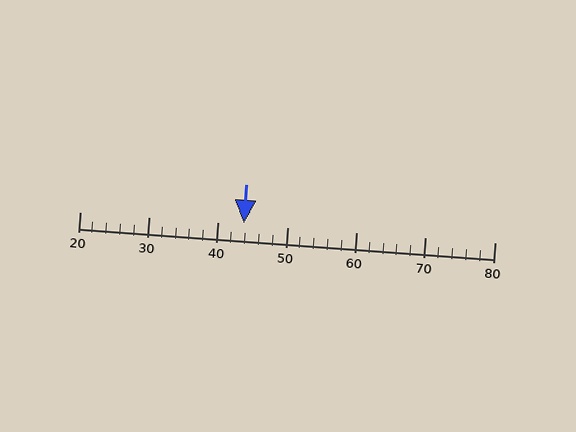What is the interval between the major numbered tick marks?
The major tick marks are spaced 10 units apart.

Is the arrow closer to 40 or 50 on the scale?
The arrow is closer to 40.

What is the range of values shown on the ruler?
The ruler shows values from 20 to 80.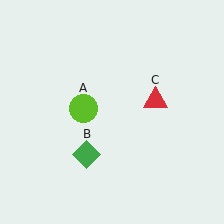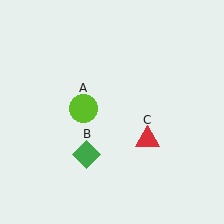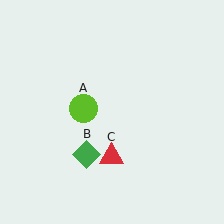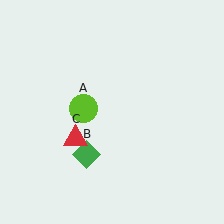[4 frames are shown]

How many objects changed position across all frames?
1 object changed position: red triangle (object C).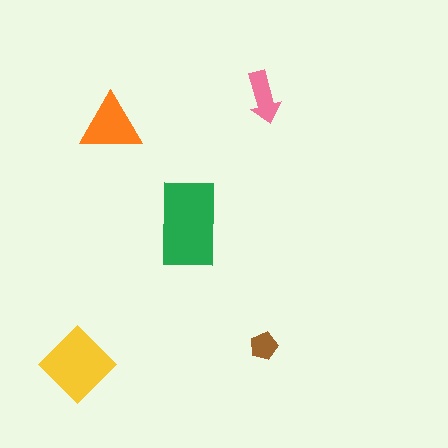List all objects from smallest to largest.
The brown pentagon, the pink arrow, the orange triangle, the yellow diamond, the green rectangle.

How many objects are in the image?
There are 5 objects in the image.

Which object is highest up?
The pink arrow is topmost.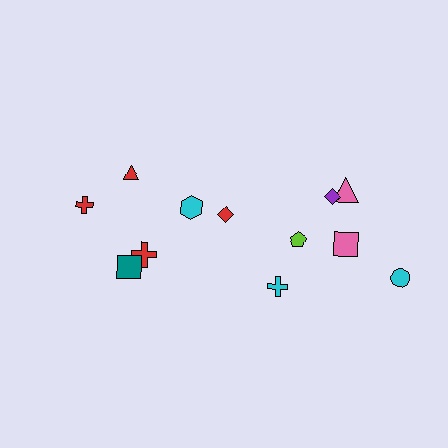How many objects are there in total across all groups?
There are 12 objects.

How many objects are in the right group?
There are 7 objects.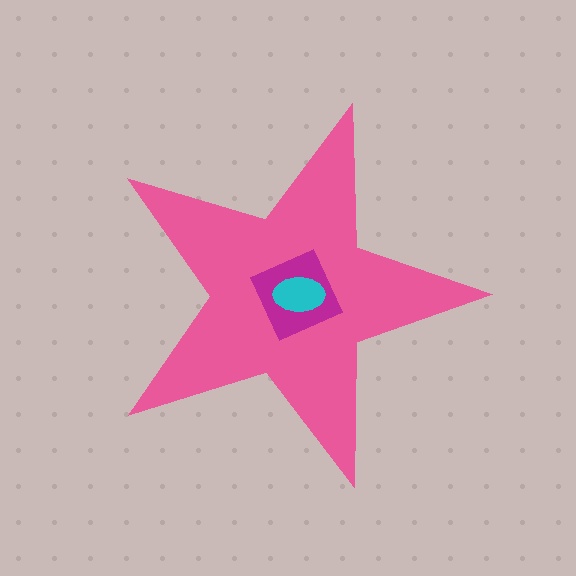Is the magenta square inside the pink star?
Yes.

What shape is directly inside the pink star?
The magenta square.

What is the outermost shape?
The pink star.